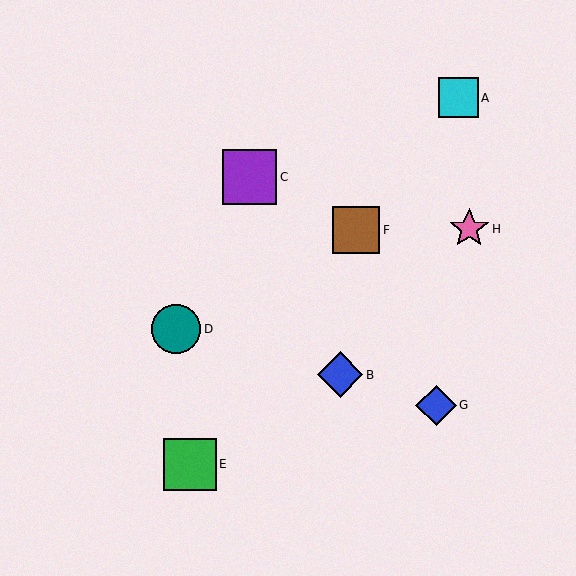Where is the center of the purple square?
The center of the purple square is at (250, 177).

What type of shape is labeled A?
Shape A is a cyan square.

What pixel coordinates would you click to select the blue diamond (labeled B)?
Click at (340, 375) to select the blue diamond B.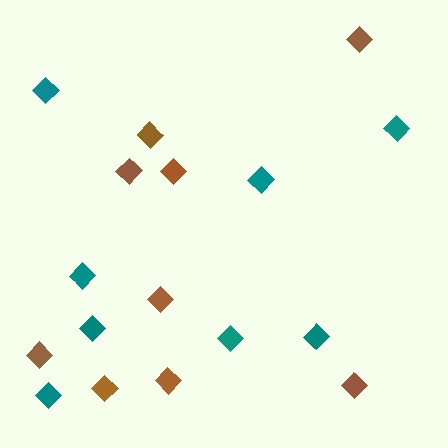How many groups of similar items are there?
There are 2 groups: one group of teal diamonds (8) and one group of brown diamonds (9).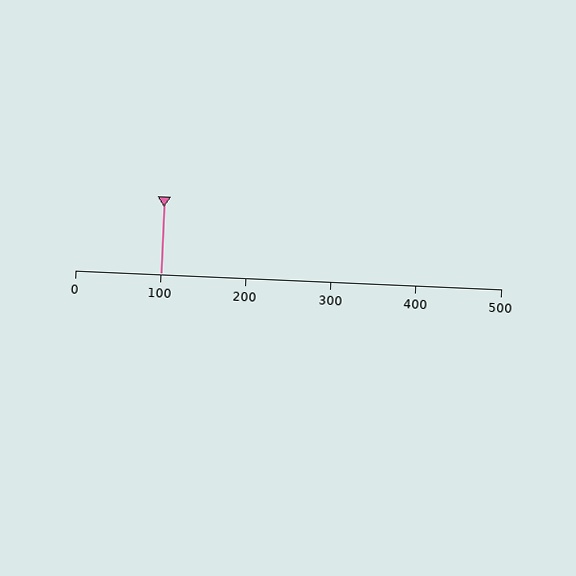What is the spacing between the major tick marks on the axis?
The major ticks are spaced 100 apart.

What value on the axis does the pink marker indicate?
The marker indicates approximately 100.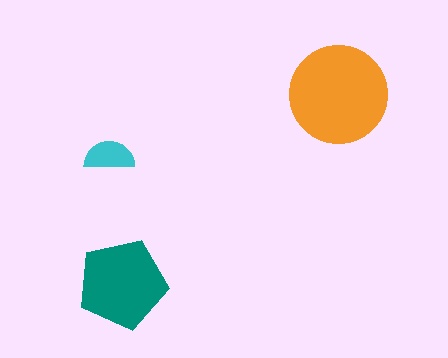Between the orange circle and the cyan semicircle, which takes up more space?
The orange circle.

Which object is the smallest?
The cyan semicircle.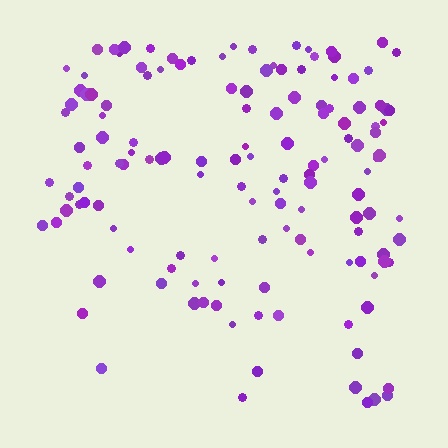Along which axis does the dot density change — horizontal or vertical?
Vertical.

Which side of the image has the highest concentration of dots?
The top.